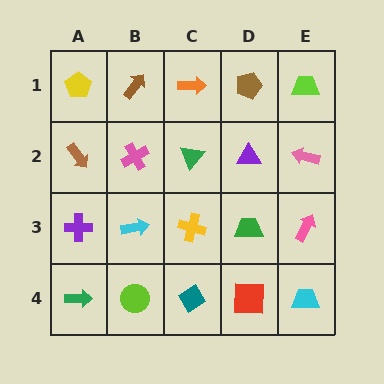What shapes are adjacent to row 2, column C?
An orange arrow (row 1, column C), a yellow cross (row 3, column C), a pink cross (row 2, column B), a purple triangle (row 2, column D).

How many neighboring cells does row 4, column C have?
3.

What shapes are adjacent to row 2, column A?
A yellow pentagon (row 1, column A), a purple cross (row 3, column A), a pink cross (row 2, column B).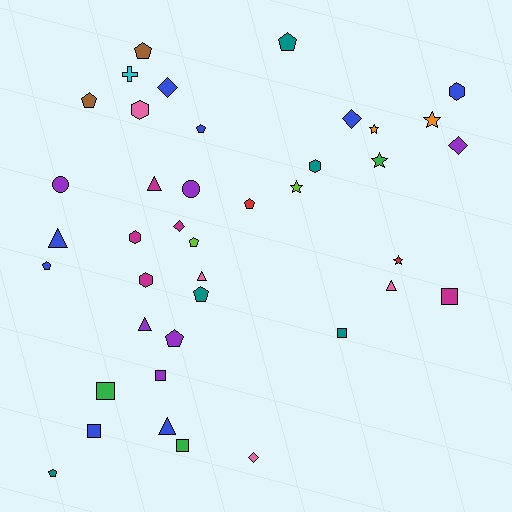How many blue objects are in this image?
There are 8 blue objects.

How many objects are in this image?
There are 40 objects.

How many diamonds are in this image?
There are 5 diamonds.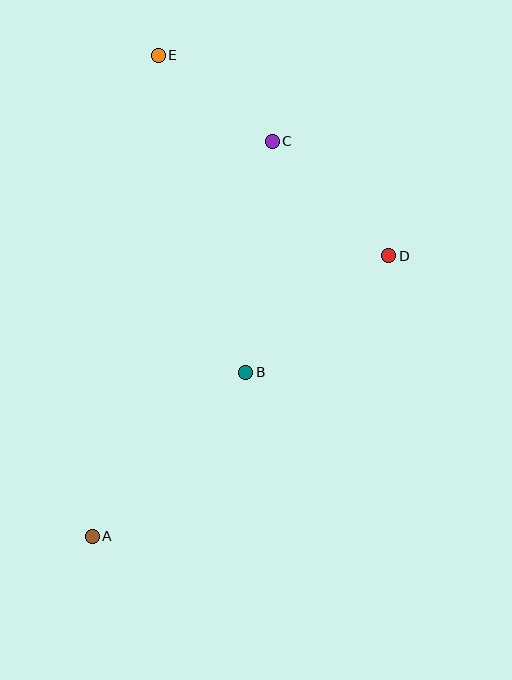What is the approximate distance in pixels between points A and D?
The distance between A and D is approximately 408 pixels.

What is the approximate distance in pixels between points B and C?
The distance between B and C is approximately 233 pixels.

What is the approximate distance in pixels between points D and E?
The distance between D and E is approximately 305 pixels.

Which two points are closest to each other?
Points C and E are closest to each other.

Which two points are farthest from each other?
Points A and E are farthest from each other.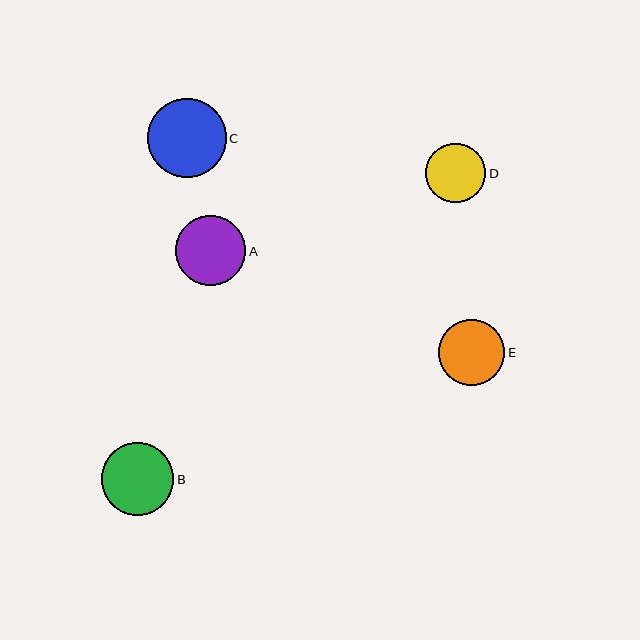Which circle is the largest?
Circle C is the largest with a size of approximately 79 pixels.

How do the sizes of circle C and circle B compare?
Circle C and circle B are approximately the same size.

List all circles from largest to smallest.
From largest to smallest: C, B, A, E, D.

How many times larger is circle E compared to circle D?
Circle E is approximately 1.1 times the size of circle D.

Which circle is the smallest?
Circle D is the smallest with a size of approximately 60 pixels.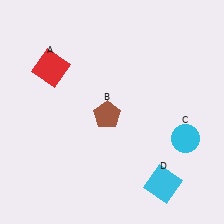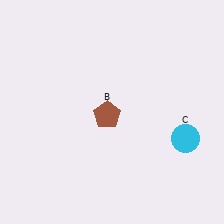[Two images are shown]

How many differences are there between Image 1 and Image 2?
There are 2 differences between the two images.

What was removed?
The cyan square (D), the red square (A) were removed in Image 2.